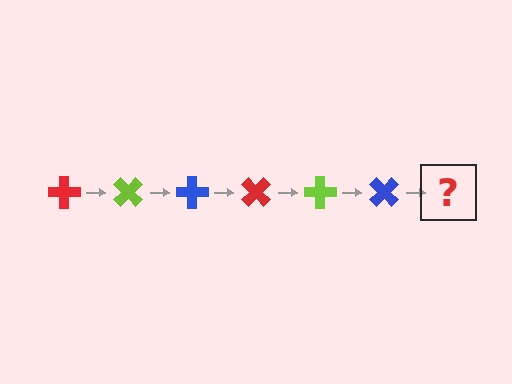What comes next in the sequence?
The next element should be a red cross, rotated 270 degrees from the start.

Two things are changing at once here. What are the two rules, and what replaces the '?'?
The two rules are that it rotates 45 degrees each step and the color cycles through red, lime, and blue. The '?' should be a red cross, rotated 270 degrees from the start.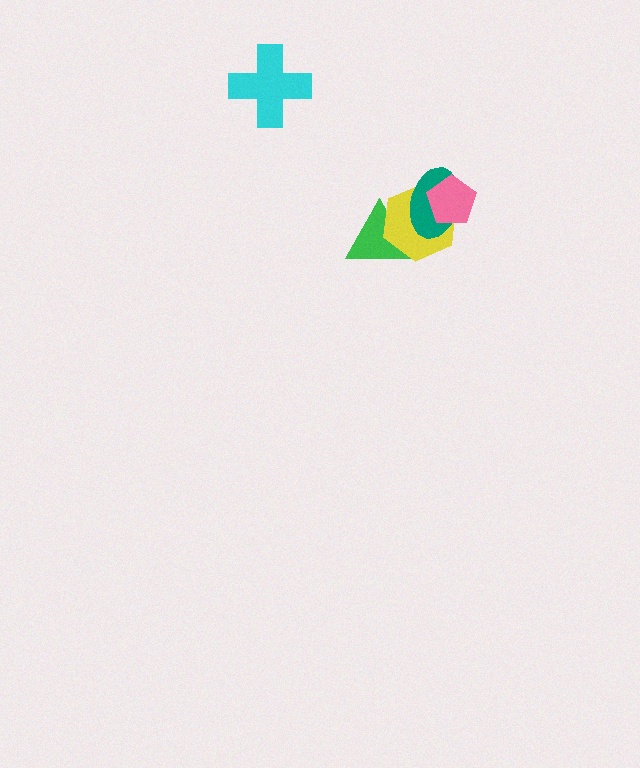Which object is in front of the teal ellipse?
The pink pentagon is in front of the teal ellipse.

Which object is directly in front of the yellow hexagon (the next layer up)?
The teal ellipse is directly in front of the yellow hexagon.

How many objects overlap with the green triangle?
2 objects overlap with the green triangle.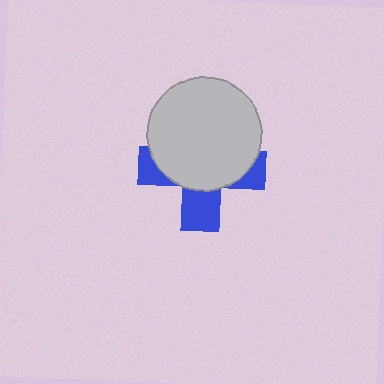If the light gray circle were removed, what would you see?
You would see the complete blue cross.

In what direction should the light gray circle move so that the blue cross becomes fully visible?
The light gray circle should move up. That is the shortest direction to clear the overlap and leave the blue cross fully visible.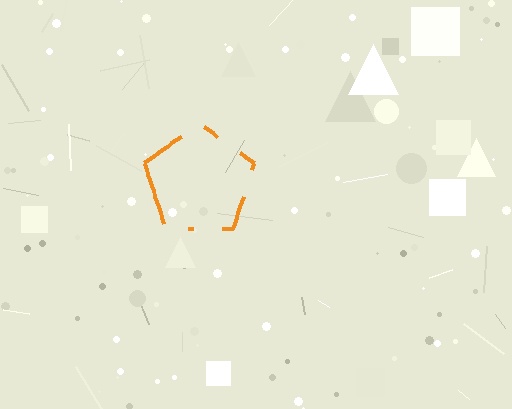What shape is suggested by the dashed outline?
The dashed outline suggests a pentagon.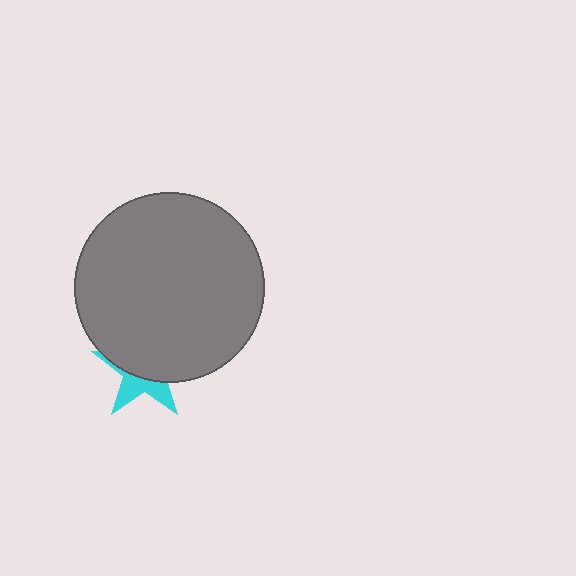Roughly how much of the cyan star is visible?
A small part of it is visible (roughly 37%).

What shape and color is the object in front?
The object in front is a gray circle.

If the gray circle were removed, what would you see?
You would see the complete cyan star.